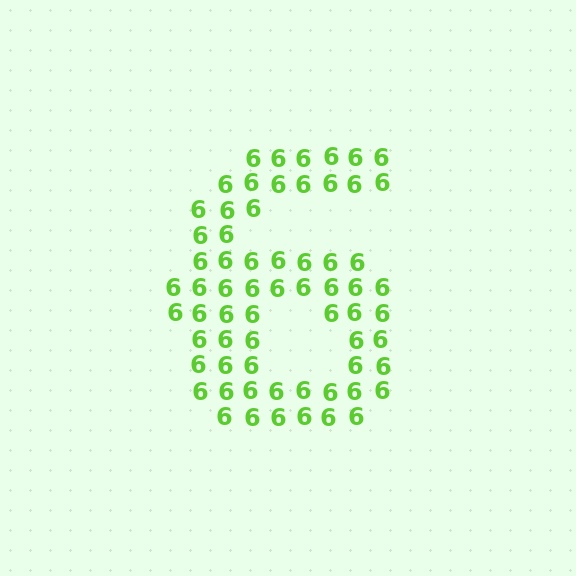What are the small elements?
The small elements are digit 6's.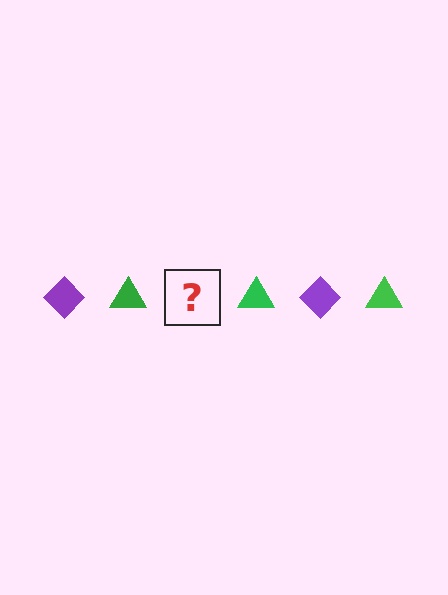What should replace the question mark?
The question mark should be replaced with a purple diamond.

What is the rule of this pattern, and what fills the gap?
The rule is that the pattern alternates between purple diamond and green triangle. The gap should be filled with a purple diamond.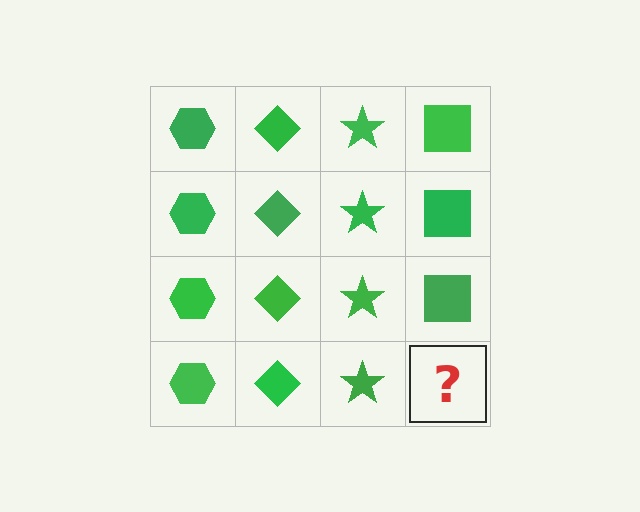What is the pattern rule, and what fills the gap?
The rule is that each column has a consistent shape. The gap should be filled with a green square.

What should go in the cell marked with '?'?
The missing cell should contain a green square.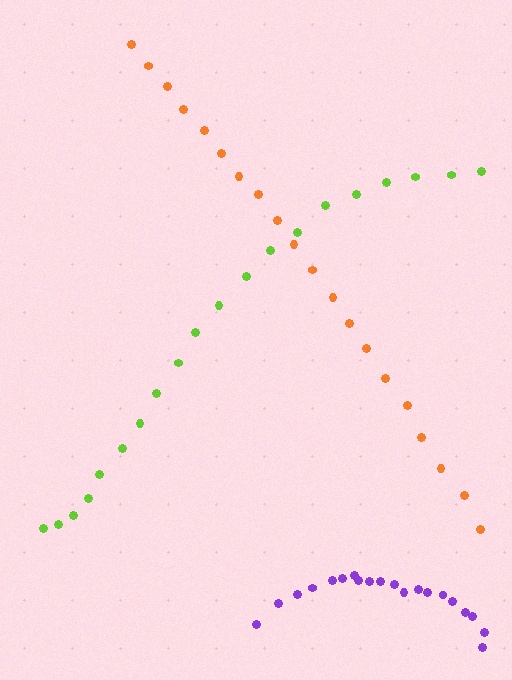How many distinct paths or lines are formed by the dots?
There are 3 distinct paths.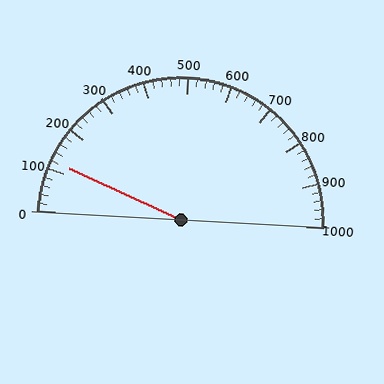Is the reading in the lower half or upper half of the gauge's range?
The reading is in the lower half of the range (0 to 1000).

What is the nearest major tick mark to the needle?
The nearest major tick mark is 100.